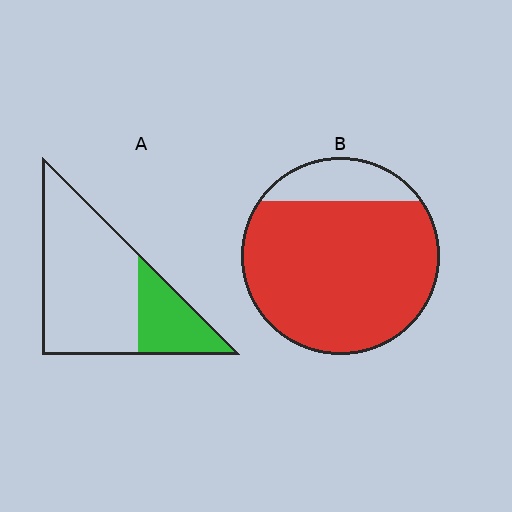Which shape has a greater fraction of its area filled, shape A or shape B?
Shape B.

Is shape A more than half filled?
No.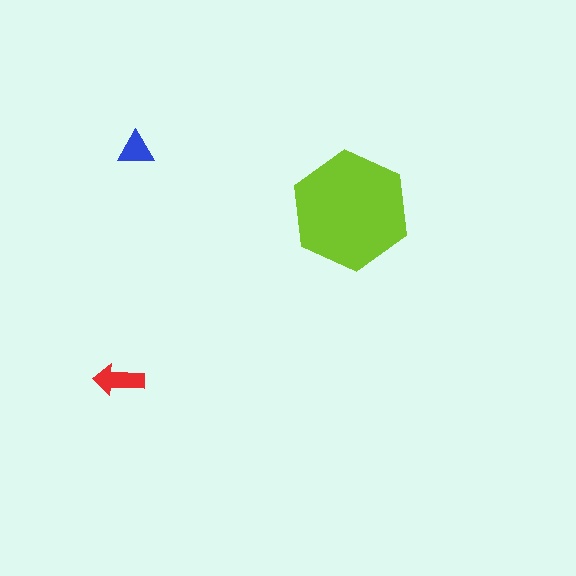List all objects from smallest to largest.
The blue triangle, the red arrow, the lime hexagon.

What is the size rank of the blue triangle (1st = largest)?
3rd.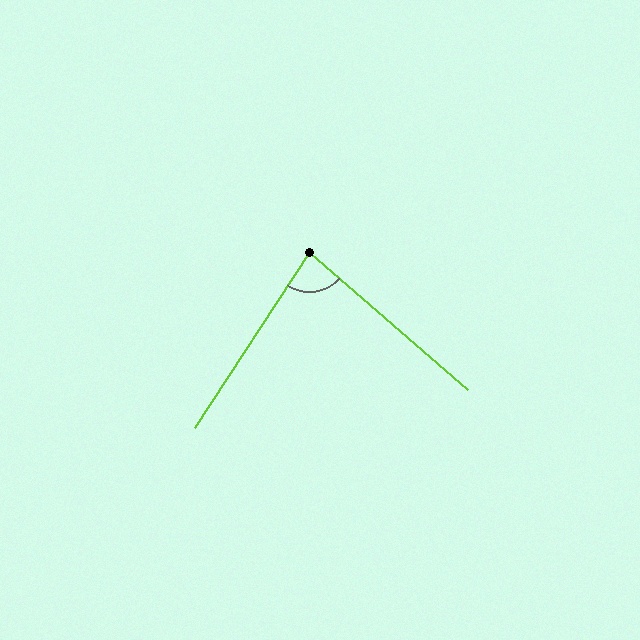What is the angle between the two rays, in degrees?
Approximately 82 degrees.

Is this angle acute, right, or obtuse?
It is acute.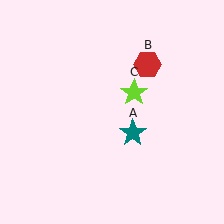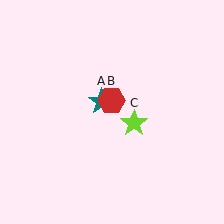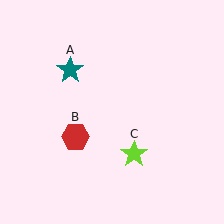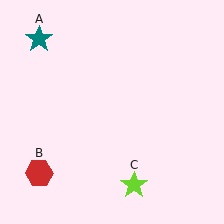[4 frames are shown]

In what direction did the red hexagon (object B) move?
The red hexagon (object B) moved down and to the left.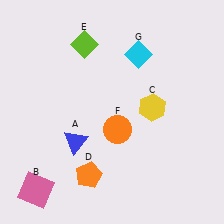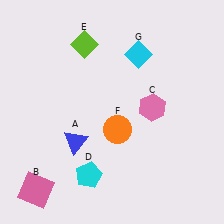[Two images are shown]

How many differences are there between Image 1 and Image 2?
There are 2 differences between the two images.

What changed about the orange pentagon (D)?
In Image 1, D is orange. In Image 2, it changed to cyan.